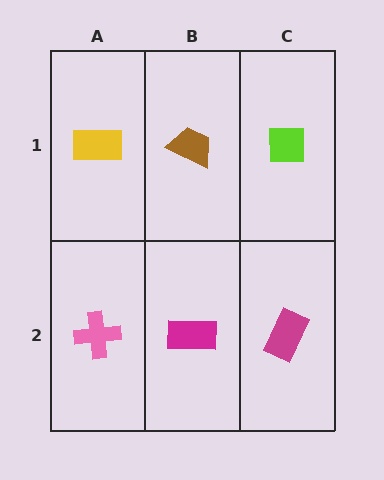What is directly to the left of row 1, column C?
A brown trapezoid.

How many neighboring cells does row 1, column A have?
2.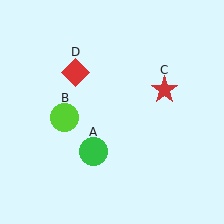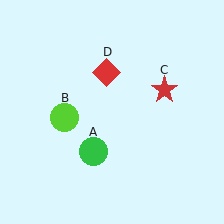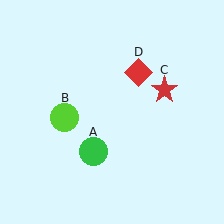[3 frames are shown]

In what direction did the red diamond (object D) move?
The red diamond (object D) moved right.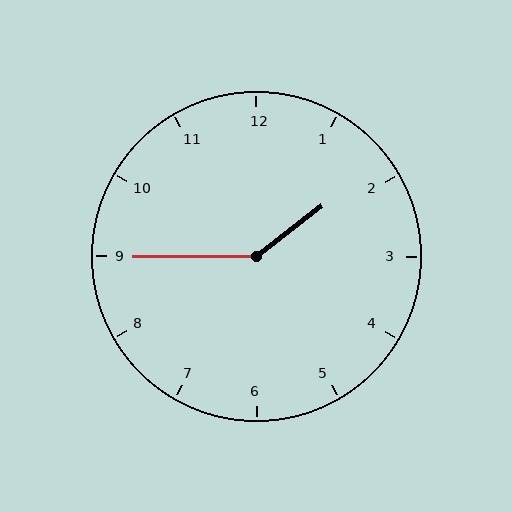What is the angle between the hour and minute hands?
Approximately 142 degrees.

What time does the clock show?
1:45.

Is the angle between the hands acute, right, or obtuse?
It is obtuse.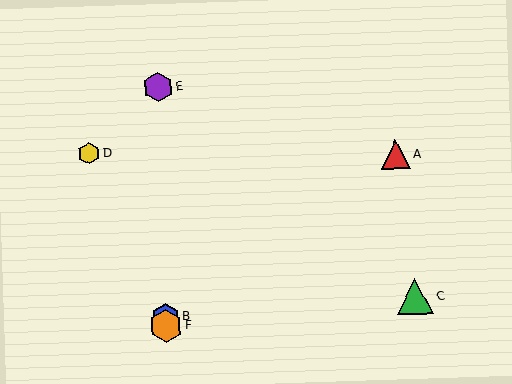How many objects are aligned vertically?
3 objects (B, E, F) are aligned vertically.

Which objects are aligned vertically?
Objects B, E, F are aligned vertically.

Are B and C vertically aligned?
No, B is at x≈166 and C is at x≈415.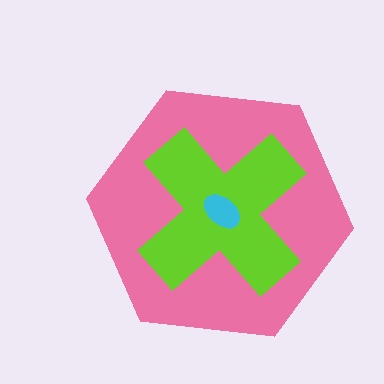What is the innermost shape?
The cyan ellipse.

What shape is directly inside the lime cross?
The cyan ellipse.